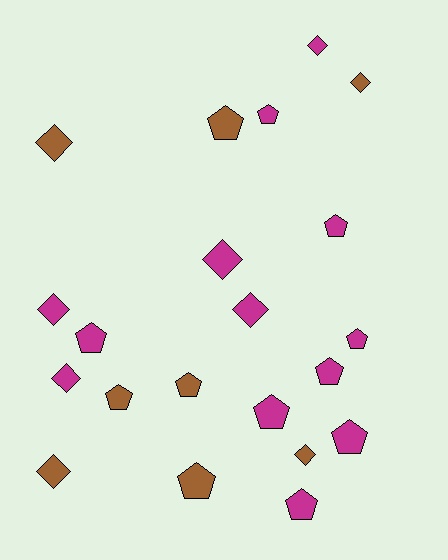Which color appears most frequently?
Magenta, with 13 objects.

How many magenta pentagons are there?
There are 8 magenta pentagons.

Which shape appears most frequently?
Pentagon, with 12 objects.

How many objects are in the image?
There are 21 objects.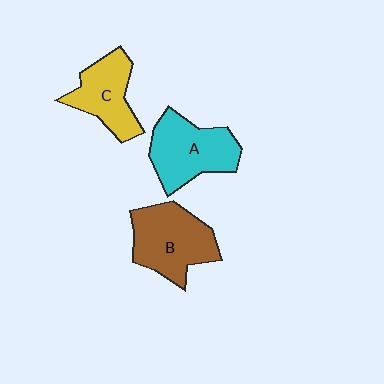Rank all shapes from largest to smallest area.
From largest to smallest: B (brown), A (cyan), C (yellow).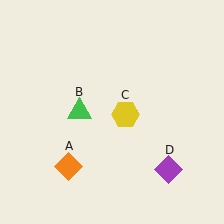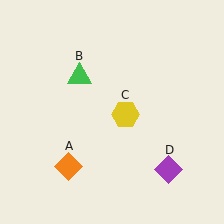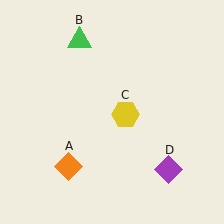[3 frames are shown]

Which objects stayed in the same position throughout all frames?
Orange diamond (object A) and yellow hexagon (object C) and purple diamond (object D) remained stationary.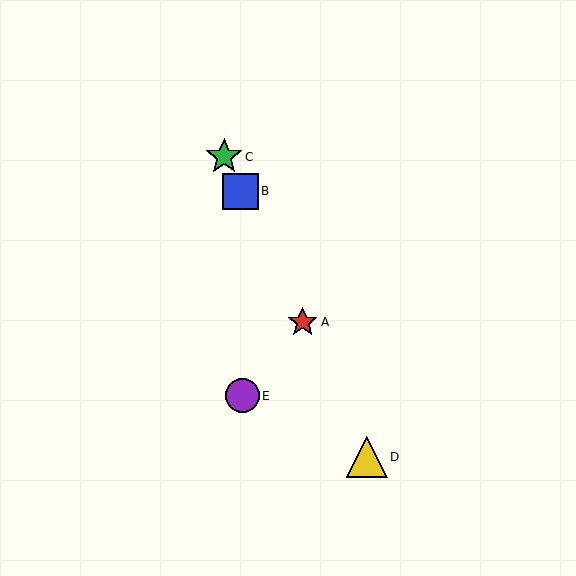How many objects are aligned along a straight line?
4 objects (A, B, C, D) are aligned along a straight line.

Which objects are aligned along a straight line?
Objects A, B, C, D are aligned along a straight line.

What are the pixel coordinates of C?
Object C is at (224, 157).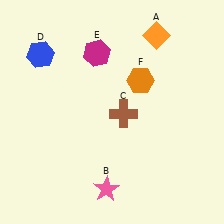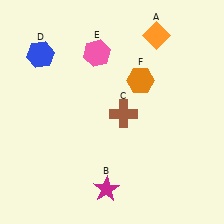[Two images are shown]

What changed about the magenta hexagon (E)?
In Image 1, E is magenta. In Image 2, it changed to pink.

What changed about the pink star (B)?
In Image 1, B is pink. In Image 2, it changed to magenta.